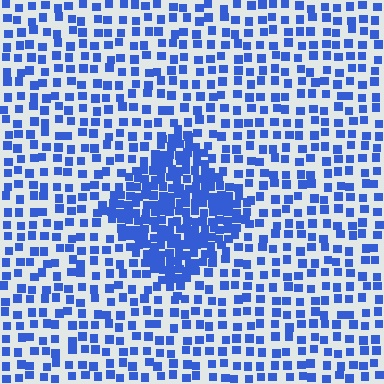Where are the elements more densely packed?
The elements are more densely packed inside the diamond boundary.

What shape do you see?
I see a diamond.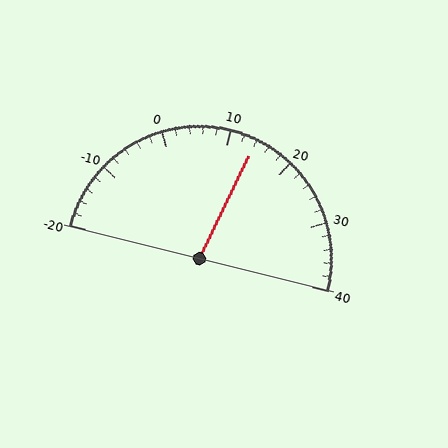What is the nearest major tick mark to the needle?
The nearest major tick mark is 10.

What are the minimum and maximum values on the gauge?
The gauge ranges from -20 to 40.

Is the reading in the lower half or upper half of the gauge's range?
The reading is in the upper half of the range (-20 to 40).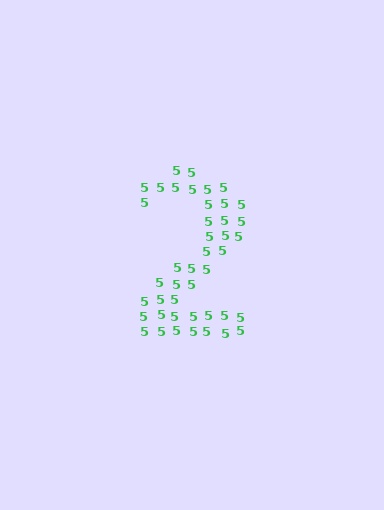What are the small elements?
The small elements are digit 5's.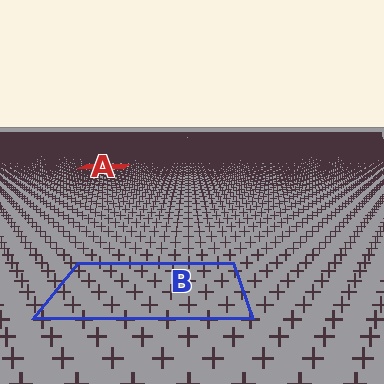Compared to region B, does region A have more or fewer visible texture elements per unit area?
Region A has more texture elements per unit area — they are packed more densely because it is farther away.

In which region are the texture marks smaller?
The texture marks are smaller in region A, because it is farther away.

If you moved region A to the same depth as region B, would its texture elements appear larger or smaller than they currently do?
They would appear larger. At a closer depth, the same texture elements are projected at a bigger on-screen size.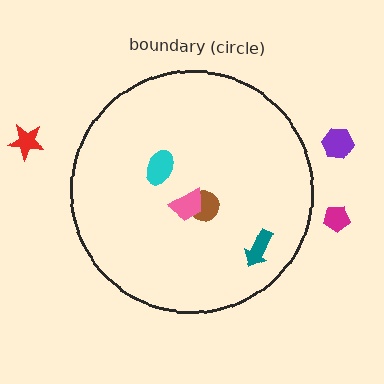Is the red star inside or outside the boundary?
Outside.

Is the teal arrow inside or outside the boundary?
Inside.